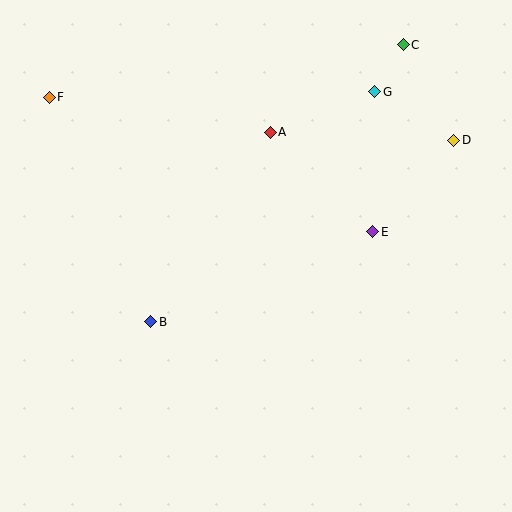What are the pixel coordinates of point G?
Point G is at (375, 92).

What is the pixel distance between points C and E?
The distance between C and E is 189 pixels.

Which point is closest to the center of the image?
Point E at (373, 232) is closest to the center.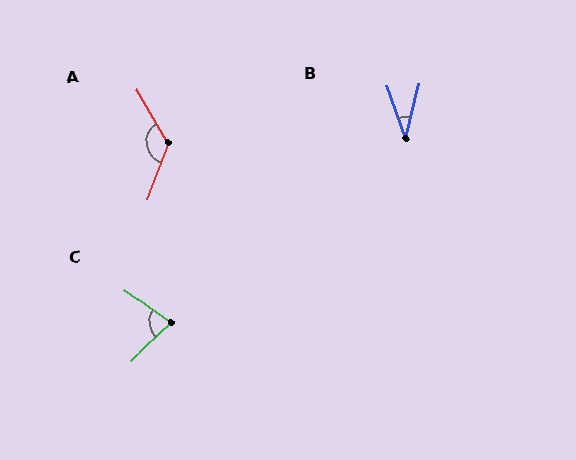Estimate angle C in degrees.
Approximately 79 degrees.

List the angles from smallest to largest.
B (33°), C (79°), A (129°).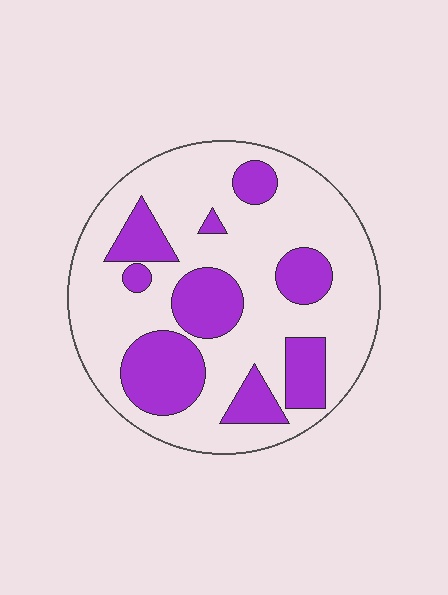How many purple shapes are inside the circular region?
9.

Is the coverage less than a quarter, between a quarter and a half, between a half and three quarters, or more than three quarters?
Between a quarter and a half.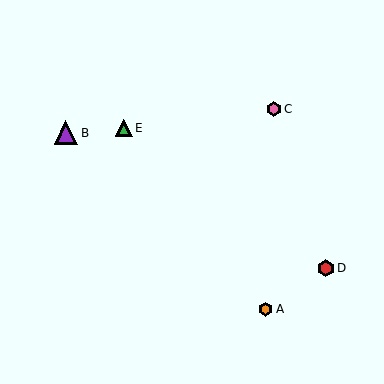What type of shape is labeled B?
Shape B is a purple triangle.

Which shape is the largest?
The purple triangle (labeled B) is the largest.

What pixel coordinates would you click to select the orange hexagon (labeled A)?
Click at (266, 309) to select the orange hexagon A.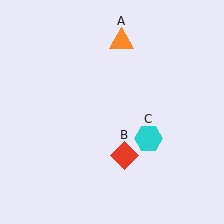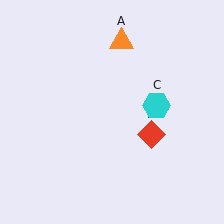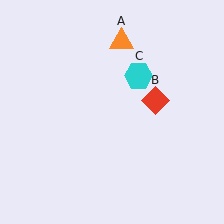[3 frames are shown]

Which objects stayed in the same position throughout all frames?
Orange triangle (object A) remained stationary.